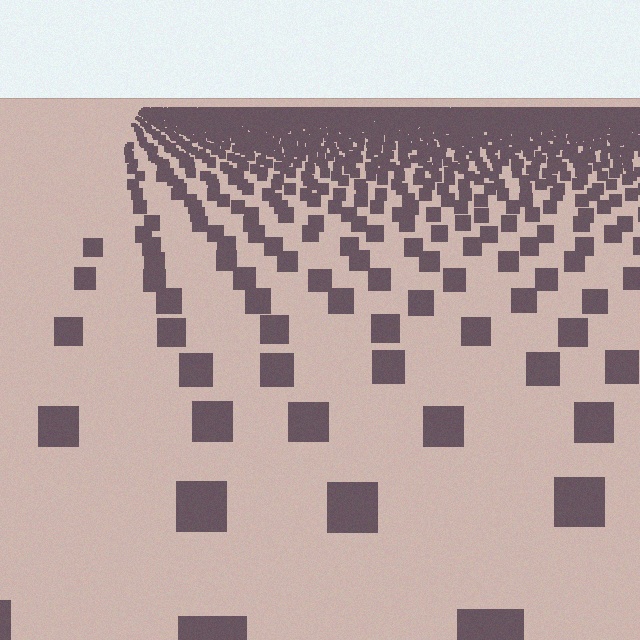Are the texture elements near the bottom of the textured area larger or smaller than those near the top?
Larger. Near the bottom, elements are closer to the viewer and appear at a bigger on-screen size.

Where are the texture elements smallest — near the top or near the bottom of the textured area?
Near the top.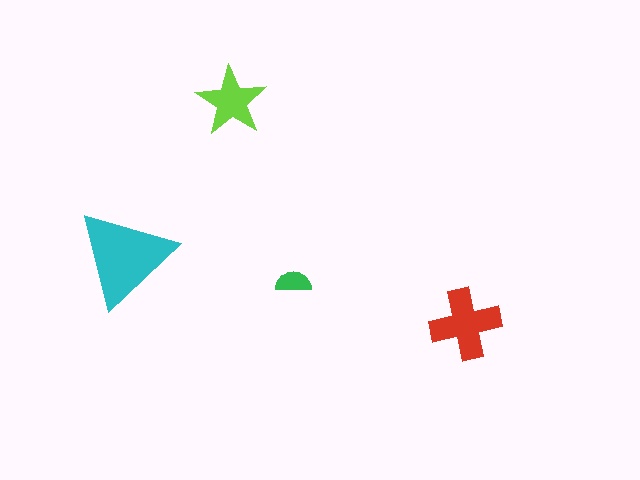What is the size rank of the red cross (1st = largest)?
2nd.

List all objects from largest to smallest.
The cyan triangle, the red cross, the lime star, the green semicircle.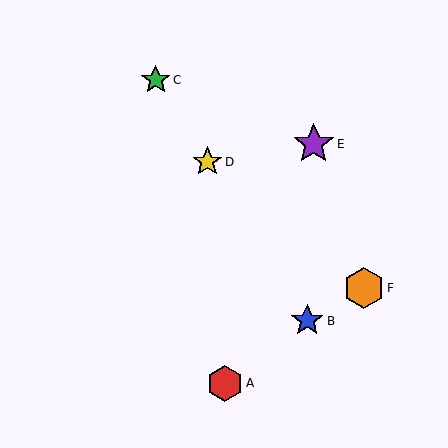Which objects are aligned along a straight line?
Objects B, C, D are aligned along a straight line.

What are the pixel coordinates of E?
Object E is at (314, 144).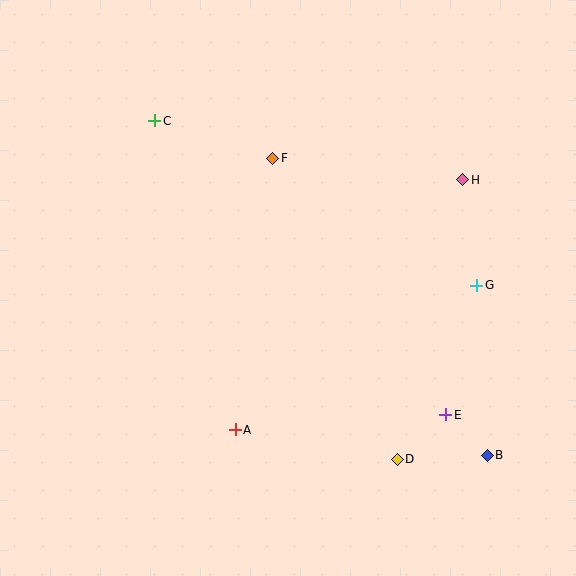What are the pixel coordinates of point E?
Point E is at (446, 415).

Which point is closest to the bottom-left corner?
Point A is closest to the bottom-left corner.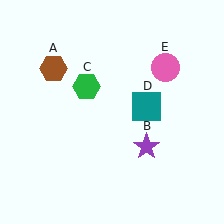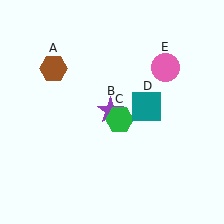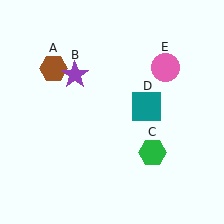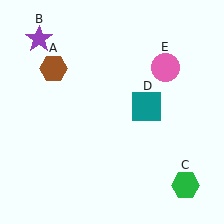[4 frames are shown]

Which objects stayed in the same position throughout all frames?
Brown hexagon (object A) and teal square (object D) and pink circle (object E) remained stationary.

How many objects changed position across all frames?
2 objects changed position: purple star (object B), green hexagon (object C).